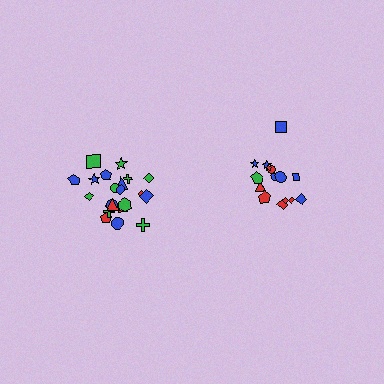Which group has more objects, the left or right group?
The left group.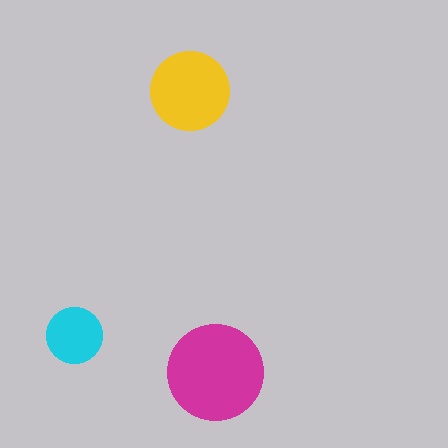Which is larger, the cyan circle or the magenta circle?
The magenta one.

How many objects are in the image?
There are 3 objects in the image.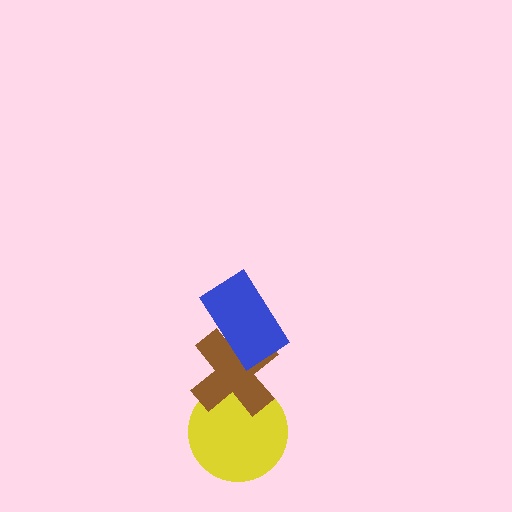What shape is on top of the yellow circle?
The brown cross is on top of the yellow circle.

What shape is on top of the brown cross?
The blue rectangle is on top of the brown cross.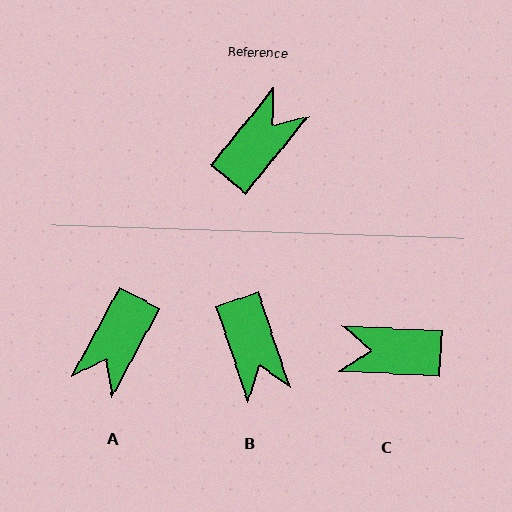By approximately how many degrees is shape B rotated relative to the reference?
Approximately 122 degrees clockwise.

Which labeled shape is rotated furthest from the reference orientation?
A, about 168 degrees away.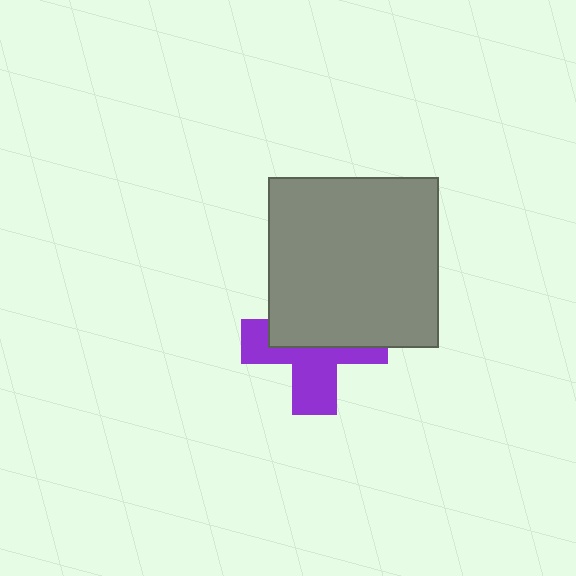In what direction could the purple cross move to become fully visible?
The purple cross could move down. That would shift it out from behind the gray rectangle entirely.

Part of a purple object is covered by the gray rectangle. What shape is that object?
It is a cross.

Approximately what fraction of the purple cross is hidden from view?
Roughly 51% of the purple cross is hidden behind the gray rectangle.